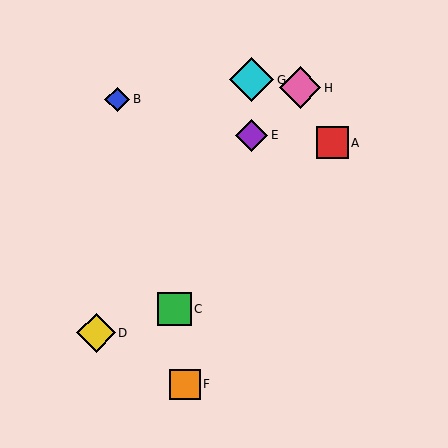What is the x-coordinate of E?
Object E is at x≈252.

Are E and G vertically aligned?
Yes, both are at x≈252.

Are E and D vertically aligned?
No, E is at x≈252 and D is at x≈96.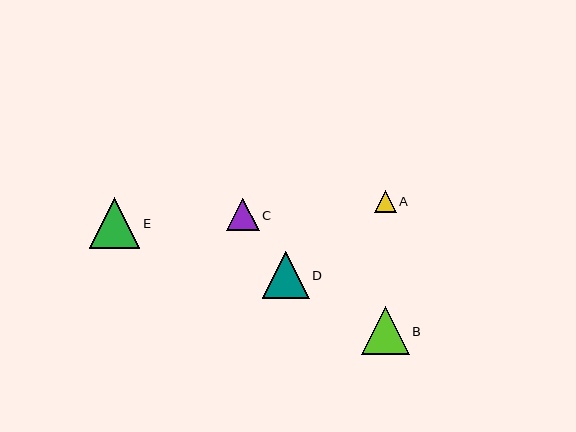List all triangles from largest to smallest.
From largest to smallest: E, B, D, C, A.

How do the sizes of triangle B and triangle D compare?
Triangle B and triangle D are approximately the same size.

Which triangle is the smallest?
Triangle A is the smallest with a size of approximately 21 pixels.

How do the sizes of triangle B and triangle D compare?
Triangle B and triangle D are approximately the same size.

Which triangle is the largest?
Triangle E is the largest with a size of approximately 51 pixels.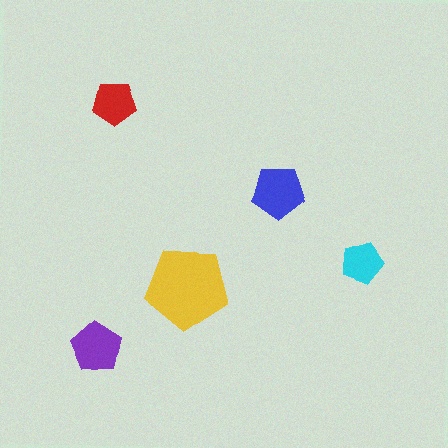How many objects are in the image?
There are 5 objects in the image.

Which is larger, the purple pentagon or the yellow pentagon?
The yellow one.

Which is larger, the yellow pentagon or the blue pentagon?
The yellow one.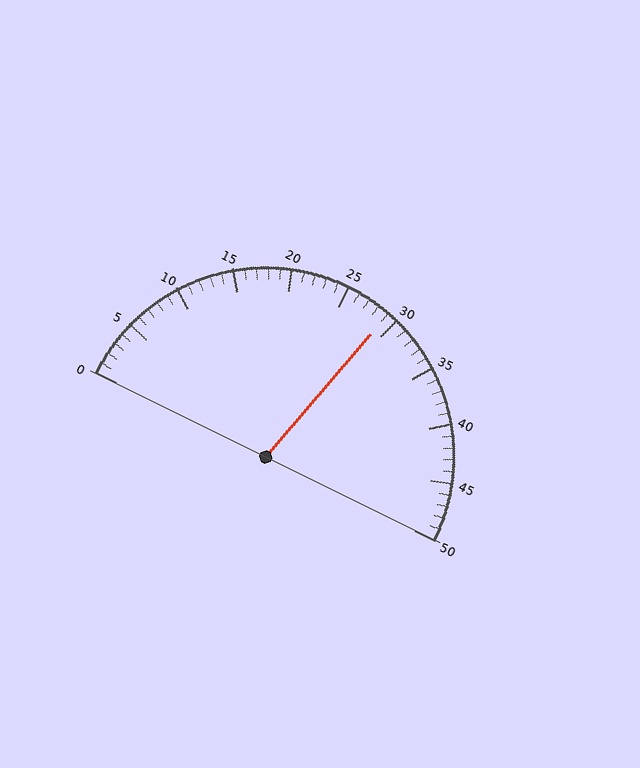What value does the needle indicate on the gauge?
The needle indicates approximately 29.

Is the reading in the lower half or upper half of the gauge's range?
The reading is in the upper half of the range (0 to 50).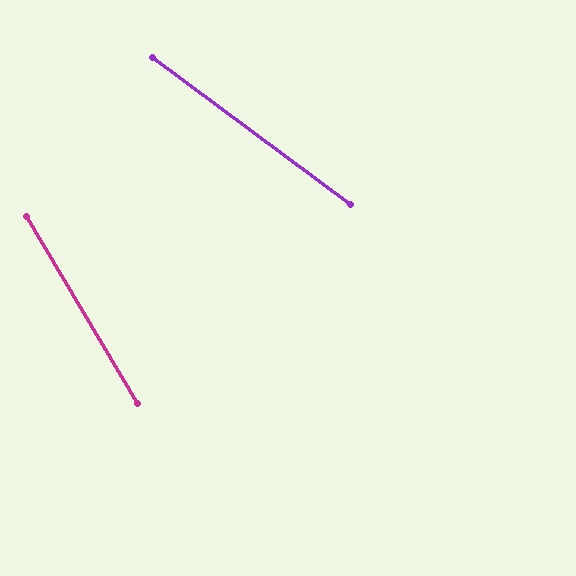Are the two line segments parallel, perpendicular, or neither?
Neither parallel nor perpendicular — they differ by about 23°.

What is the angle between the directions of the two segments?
Approximately 23 degrees.